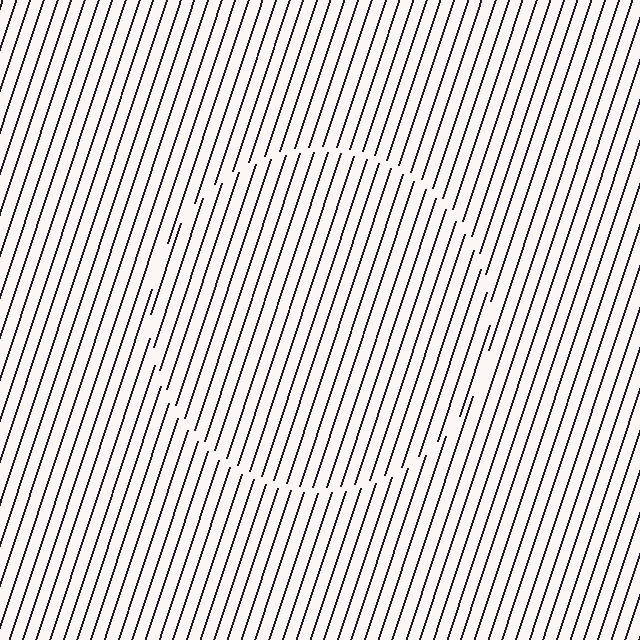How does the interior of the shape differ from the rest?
The interior of the shape contains the same grating, shifted by half a period — the contour is defined by the phase discontinuity where line-ends from the inner and outer gratings abut.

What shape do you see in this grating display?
An illusory circle. The interior of the shape contains the same grating, shifted by half a period — the contour is defined by the phase discontinuity where line-ends from the inner and outer gratings abut.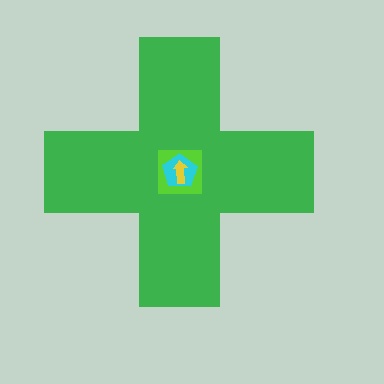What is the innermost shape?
The yellow arrow.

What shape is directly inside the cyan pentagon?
The yellow arrow.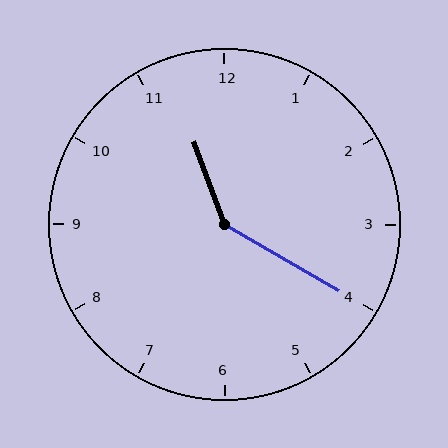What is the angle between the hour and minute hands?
Approximately 140 degrees.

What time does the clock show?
11:20.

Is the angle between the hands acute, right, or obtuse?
It is obtuse.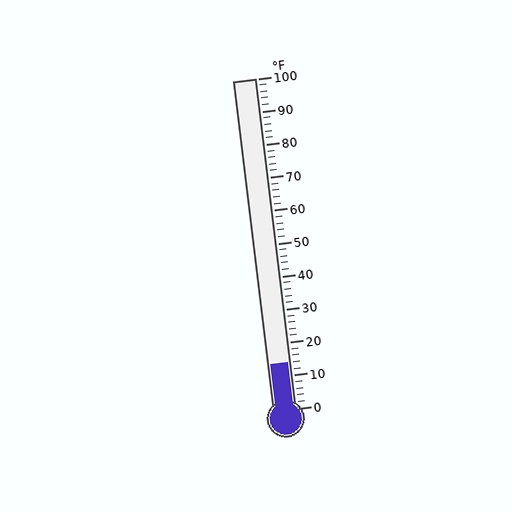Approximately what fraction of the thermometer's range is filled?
The thermometer is filled to approximately 15% of its range.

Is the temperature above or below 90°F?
The temperature is below 90°F.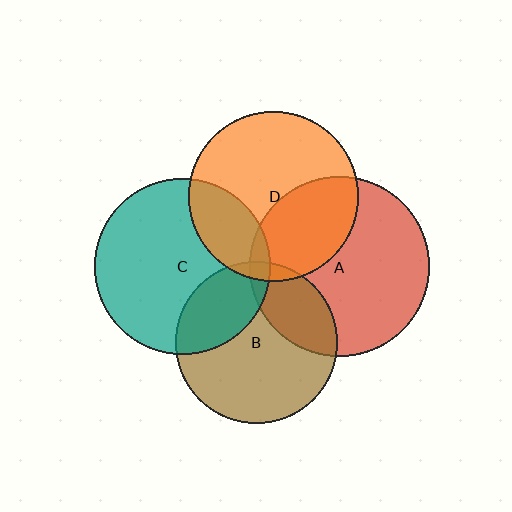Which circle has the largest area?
Circle A (red).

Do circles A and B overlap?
Yes.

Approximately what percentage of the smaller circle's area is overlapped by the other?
Approximately 25%.